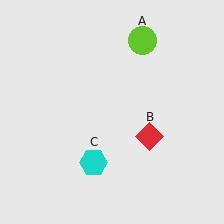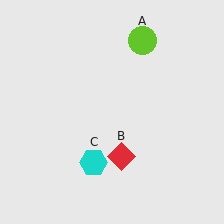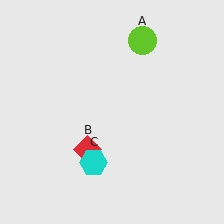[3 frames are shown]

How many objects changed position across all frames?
1 object changed position: red diamond (object B).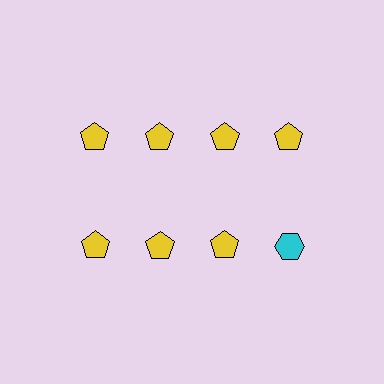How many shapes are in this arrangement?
There are 8 shapes arranged in a grid pattern.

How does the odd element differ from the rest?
It differs in both color (cyan instead of yellow) and shape (hexagon instead of pentagon).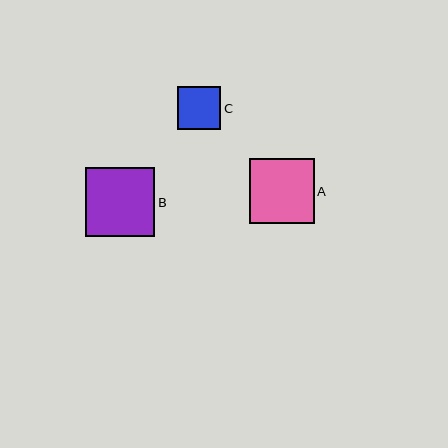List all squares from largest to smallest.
From largest to smallest: B, A, C.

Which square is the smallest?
Square C is the smallest with a size of approximately 43 pixels.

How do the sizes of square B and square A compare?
Square B and square A are approximately the same size.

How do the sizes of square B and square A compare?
Square B and square A are approximately the same size.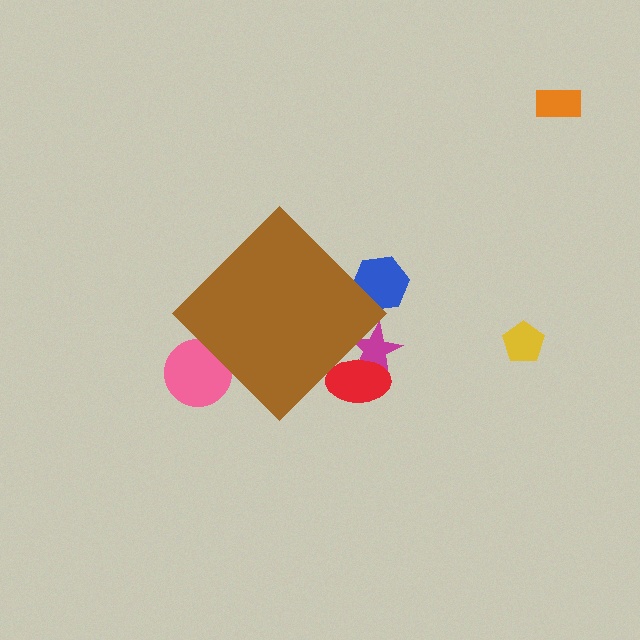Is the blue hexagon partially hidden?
Yes, the blue hexagon is partially hidden behind the brown diamond.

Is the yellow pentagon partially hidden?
No, the yellow pentagon is fully visible.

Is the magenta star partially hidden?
Yes, the magenta star is partially hidden behind the brown diamond.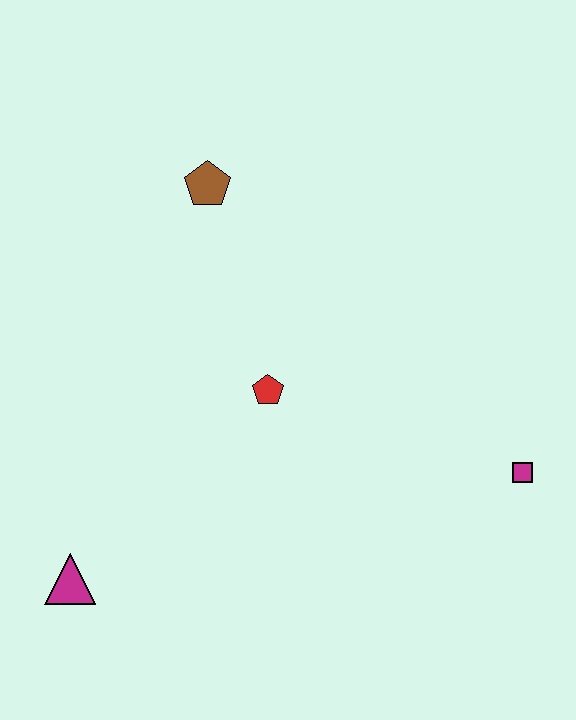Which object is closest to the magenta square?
The red pentagon is closest to the magenta square.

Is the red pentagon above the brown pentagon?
No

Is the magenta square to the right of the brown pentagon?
Yes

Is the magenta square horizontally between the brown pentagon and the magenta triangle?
No